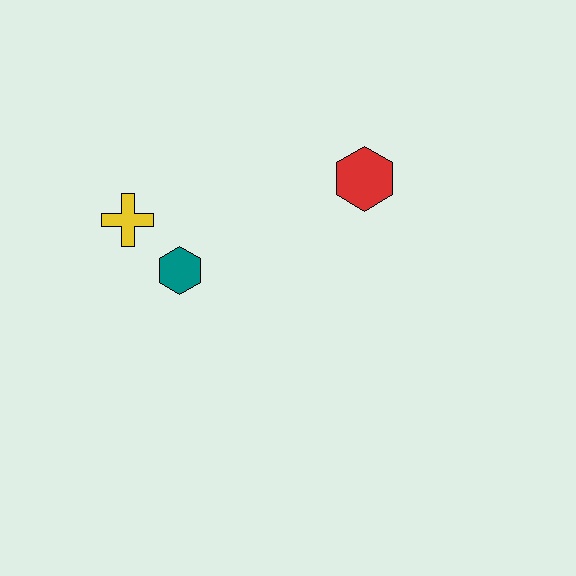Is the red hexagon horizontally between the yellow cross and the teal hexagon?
No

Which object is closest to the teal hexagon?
The yellow cross is closest to the teal hexagon.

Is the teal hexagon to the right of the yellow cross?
Yes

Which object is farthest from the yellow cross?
The red hexagon is farthest from the yellow cross.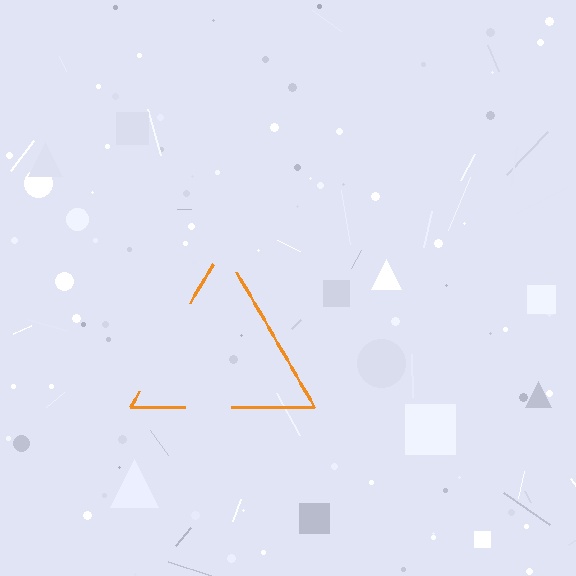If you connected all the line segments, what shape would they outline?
They would outline a triangle.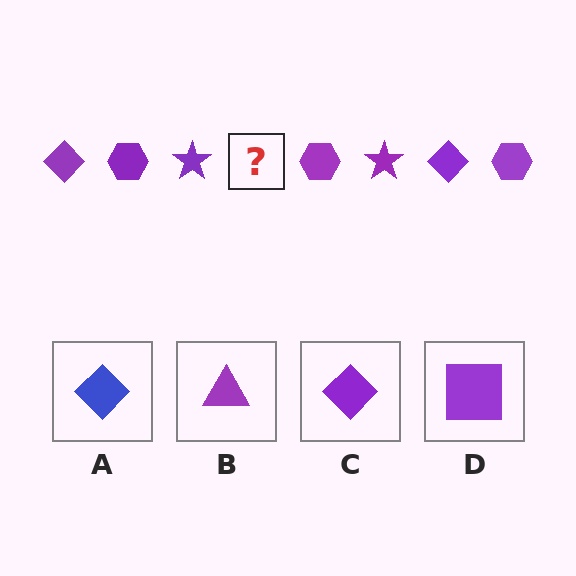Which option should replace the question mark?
Option C.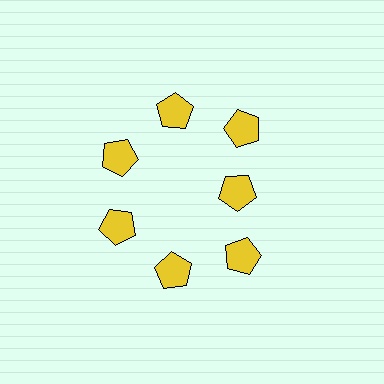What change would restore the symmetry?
The symmetry would be restored by moving it outward, back onto the ring so that all 7 pentagons sit at equal angles and equal distance from the center.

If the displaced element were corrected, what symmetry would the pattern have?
It would have 7-fold rotational symmetry — the pattern would map onto itself every 51 degrees.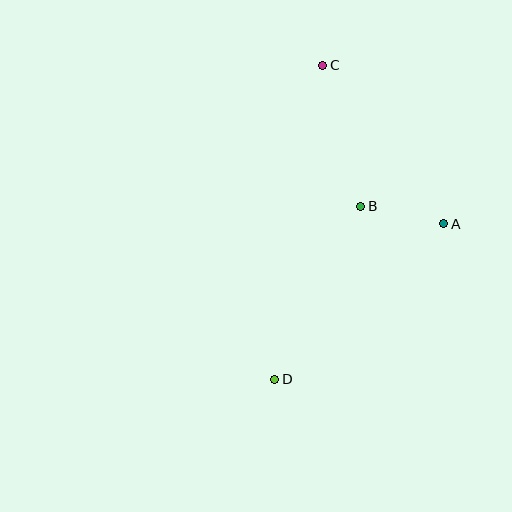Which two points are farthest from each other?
Points C and D are farthest from each other.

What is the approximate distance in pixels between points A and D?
The distance between A and D is approximately 230 pixels.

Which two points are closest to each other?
Points A and B are closest to each other.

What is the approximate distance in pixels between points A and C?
The distance between A and C is approximately 199 pixels.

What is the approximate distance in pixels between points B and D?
The distance between B and D is approximately 193 pixels.